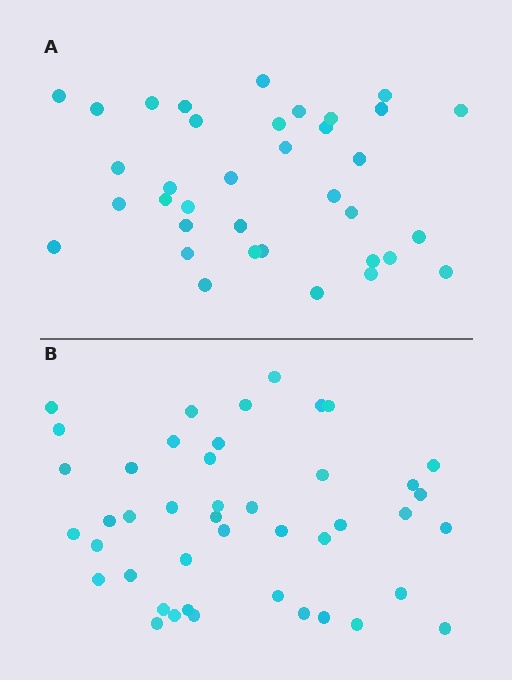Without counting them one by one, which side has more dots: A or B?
Region B (the bottom region) has more dots.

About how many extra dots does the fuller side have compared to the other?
Region B has roughly 8 or so more dots than region A.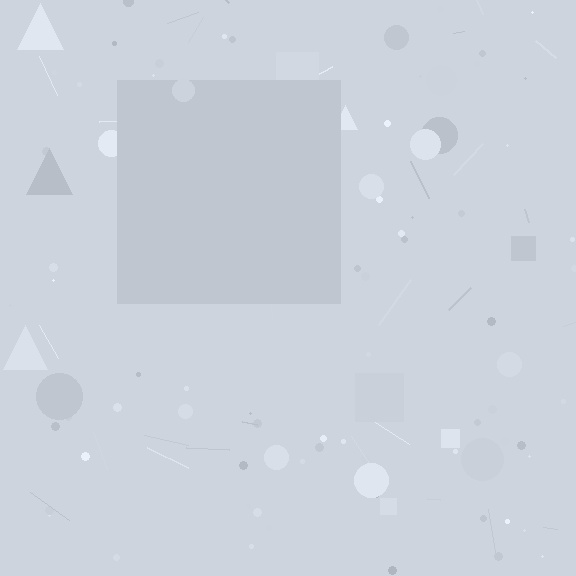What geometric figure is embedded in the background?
A square is embedded in the background.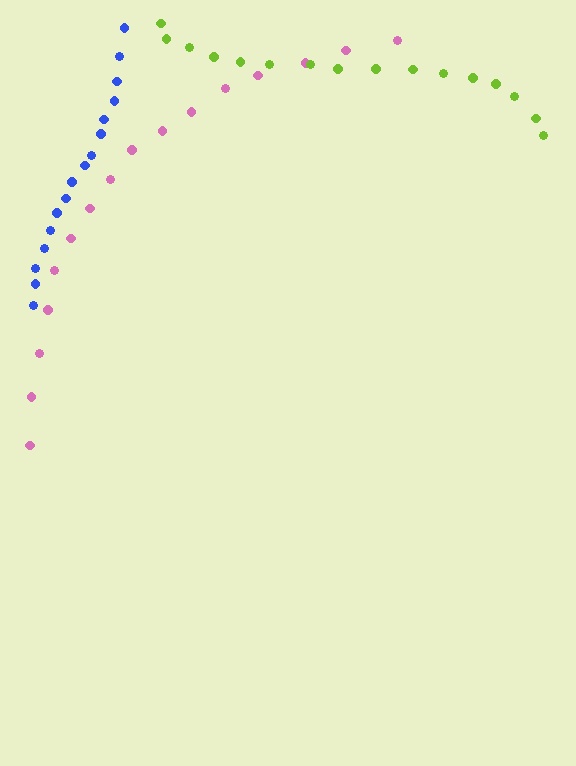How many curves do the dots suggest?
There are 3 distinct paths.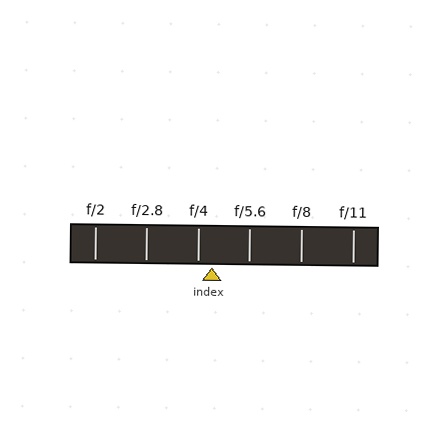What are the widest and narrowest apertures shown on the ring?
The widest aperture shown is f/2 and the narrowest is f/11.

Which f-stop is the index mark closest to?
The index mark is closest to f/4.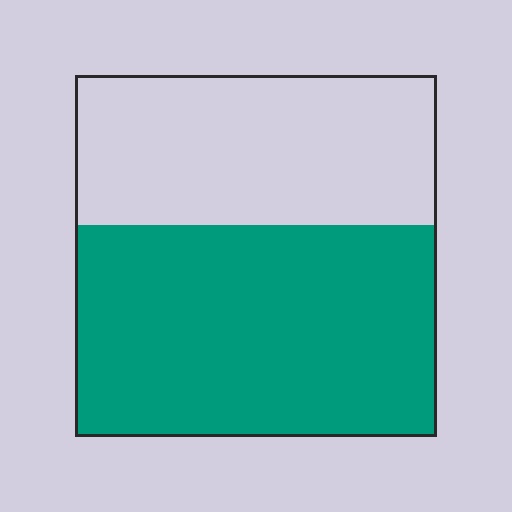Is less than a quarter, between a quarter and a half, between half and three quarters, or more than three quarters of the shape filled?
Between half and three quarters.